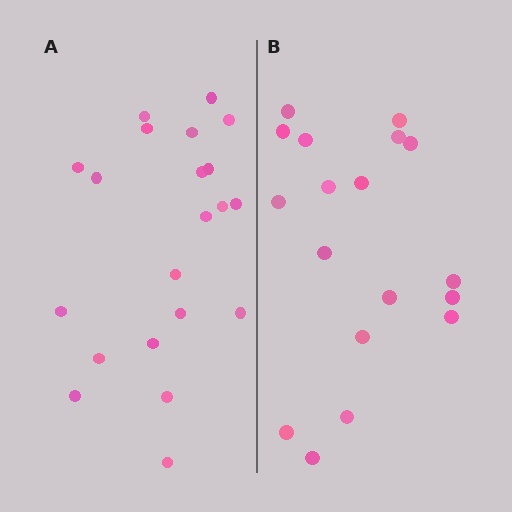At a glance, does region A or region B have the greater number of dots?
Region A (the left region) has more dots.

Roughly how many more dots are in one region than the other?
Region A has just a few more — roughly 2 or 3 more dots than region B.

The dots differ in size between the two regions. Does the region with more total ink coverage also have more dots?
No. Region B has more total ink coverage because its dots are larger, but region A actually contains more individual dots. Total area can be misleading — the number of items is what matters here.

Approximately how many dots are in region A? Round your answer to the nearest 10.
About 20 dots. (The exact count is 21, which rounds to 20.)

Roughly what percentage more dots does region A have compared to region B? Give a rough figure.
About 15% more.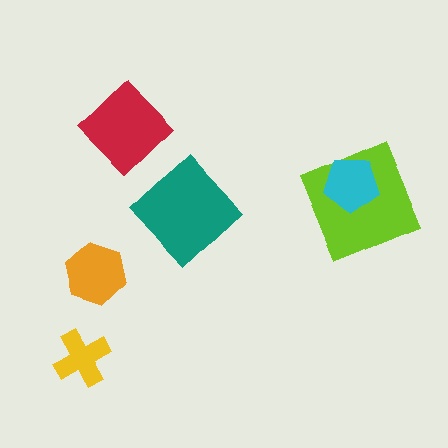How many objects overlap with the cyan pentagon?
1 object overlaps with the cyan pentagon.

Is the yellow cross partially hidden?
No, no other shape covers it.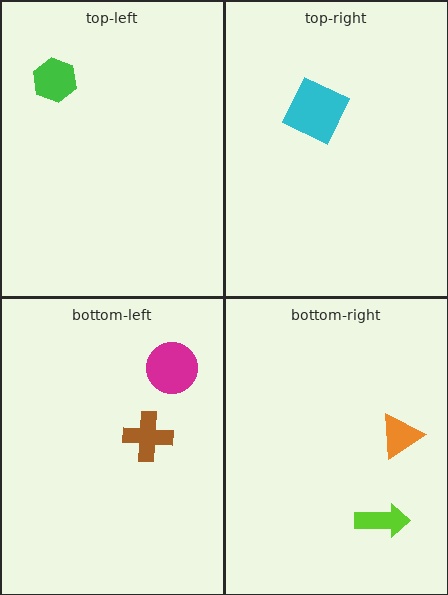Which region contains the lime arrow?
The bottom-right region.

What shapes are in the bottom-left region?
The brown cross, the magenta circle.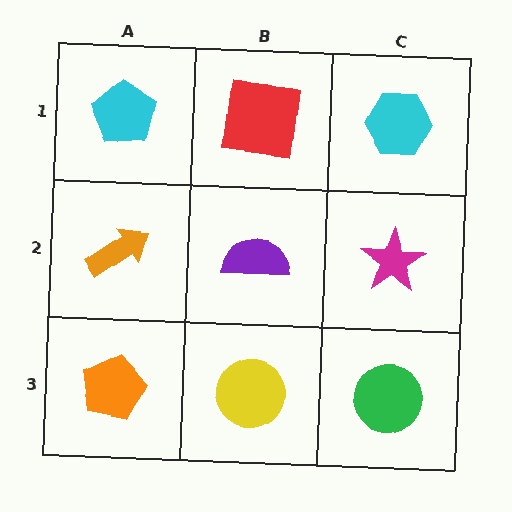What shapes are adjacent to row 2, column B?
A red square (row 1, column B), a yellow circle (row 3, column B), an orange arrow (row 2, column A), a magenta star (row 2, column C).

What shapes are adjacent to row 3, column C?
A magenta star (row 2, column C), a yellow circle (row 3, column B).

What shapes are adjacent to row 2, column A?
A cyan pentagon (row 1, column A), an orange pentagon (row 3, column A), a purple semicircle (row 2, column B).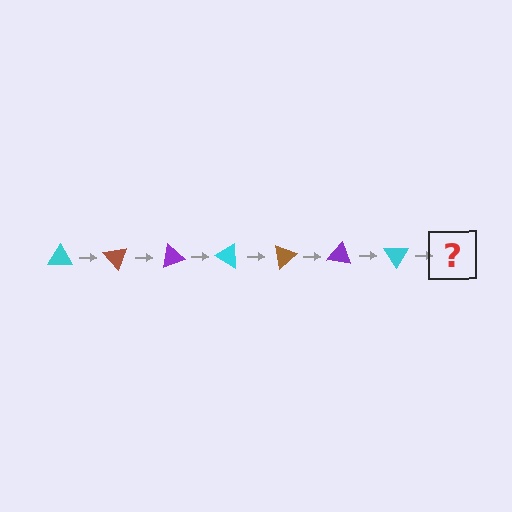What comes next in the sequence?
The next element should be a brown triangle, rotated 350 degrees from the start.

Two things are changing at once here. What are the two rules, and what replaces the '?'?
The two rules are that it rotates 50 degrees each step and the color cycles through cyan, brown, and purple. The '?' should be a brown triangle, rotated 350 degrees from the start.